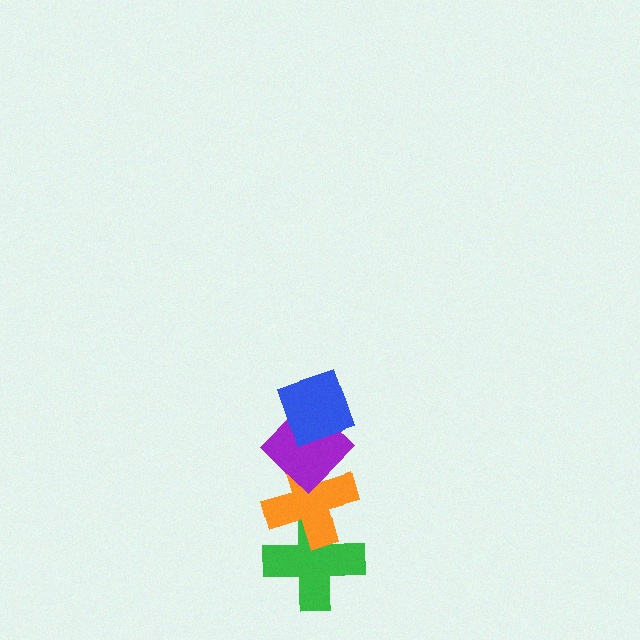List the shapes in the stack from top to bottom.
From top to bottom: the blue diamond, the purple diamond, the orange cross, the green cross.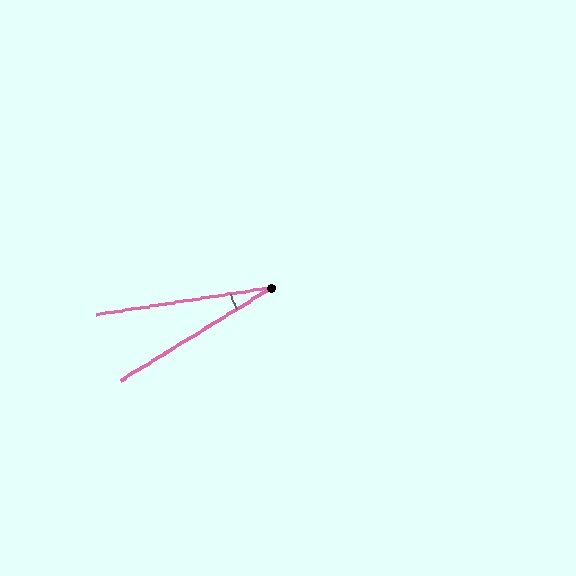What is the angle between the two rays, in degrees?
Approximately 23 degrees.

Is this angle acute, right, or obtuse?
It is acute.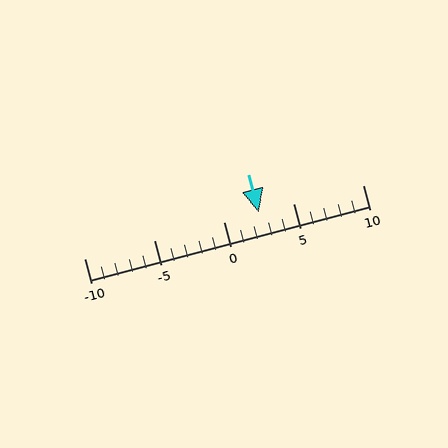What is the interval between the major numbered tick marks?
The major tick marks are spaced 5 units apart.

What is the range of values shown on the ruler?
The ruler shows values from -10 to 10.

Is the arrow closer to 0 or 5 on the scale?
The arrow is closer to 5.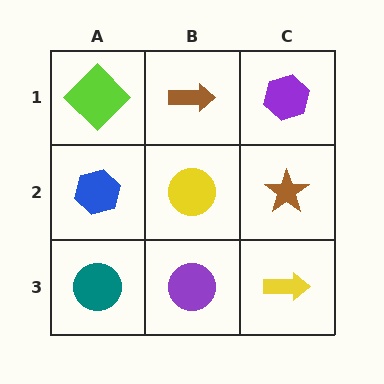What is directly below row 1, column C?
A brown star.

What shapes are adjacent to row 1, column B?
A yellow circle (row 2, column B), a lime diamond (row 1, column A), a purple hexagon (row 1, column C).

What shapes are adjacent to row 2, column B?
A brown arrow (row 1, column B), a purple circle (row 3, column B), a blue hexagon (row 2, column A), a brown star (row 2, column C).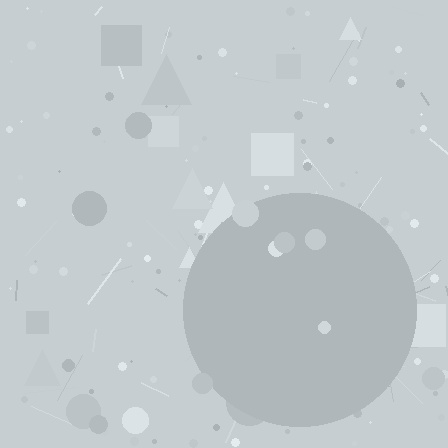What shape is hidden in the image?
A circle is hidden in the image.